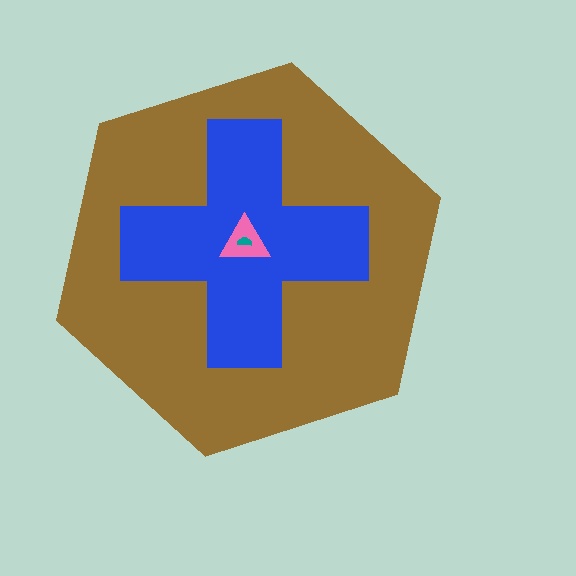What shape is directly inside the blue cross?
The pink triangle.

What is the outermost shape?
The brown hexagon.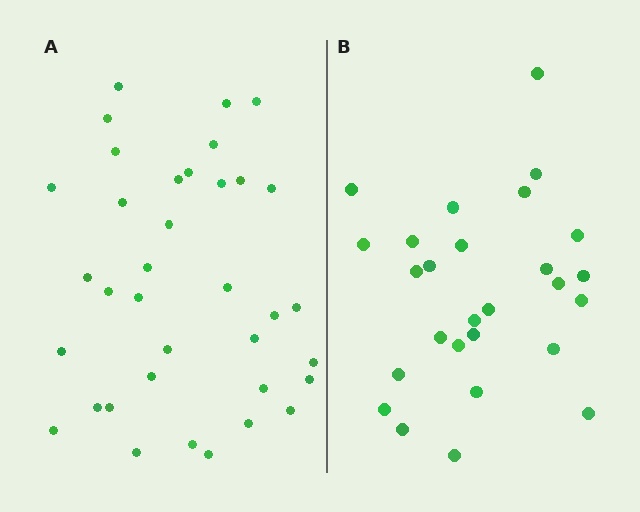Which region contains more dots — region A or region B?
Region A (the left region) has more dots.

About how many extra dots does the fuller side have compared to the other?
Region A has roughly 8 or so more dots than region B.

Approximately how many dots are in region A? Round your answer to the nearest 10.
About 40 dots. (The exact count is 36, which rounds to 40.)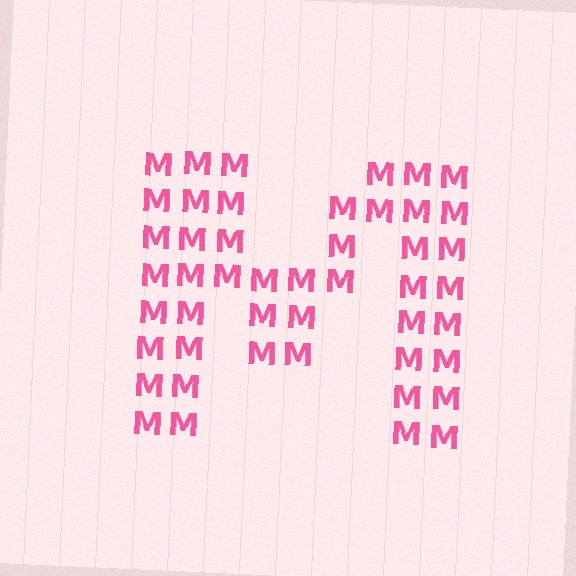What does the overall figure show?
The overall figure shows the letter M.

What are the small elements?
The small elements are letter M's.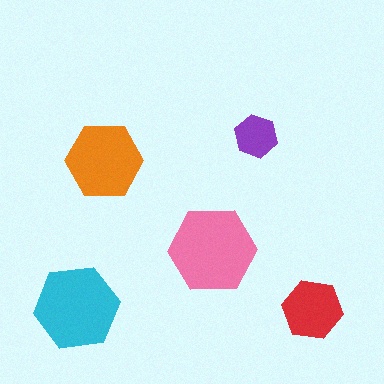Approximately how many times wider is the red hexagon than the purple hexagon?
About 1.5 times wider.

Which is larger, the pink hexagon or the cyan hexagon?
The pink one.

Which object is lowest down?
The red hexagon is bottommost.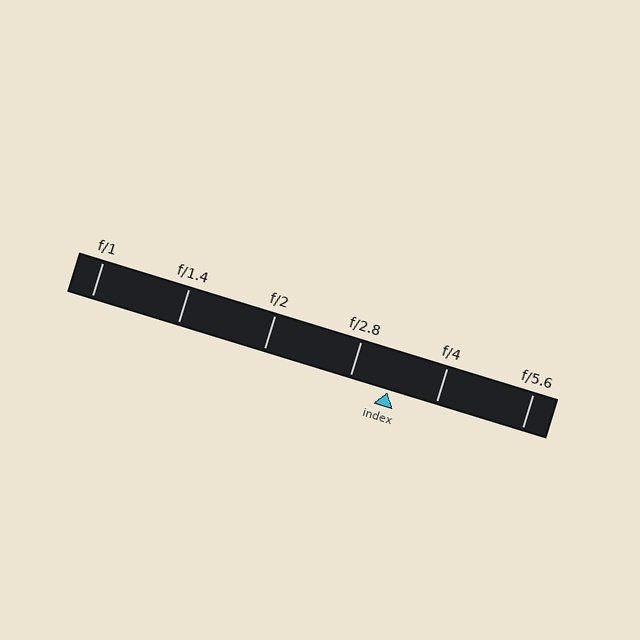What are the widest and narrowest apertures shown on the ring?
The widest aperture shown is f/1 and the narrowest is f/5.6.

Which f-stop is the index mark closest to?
The index mark is closest to f/2.8.